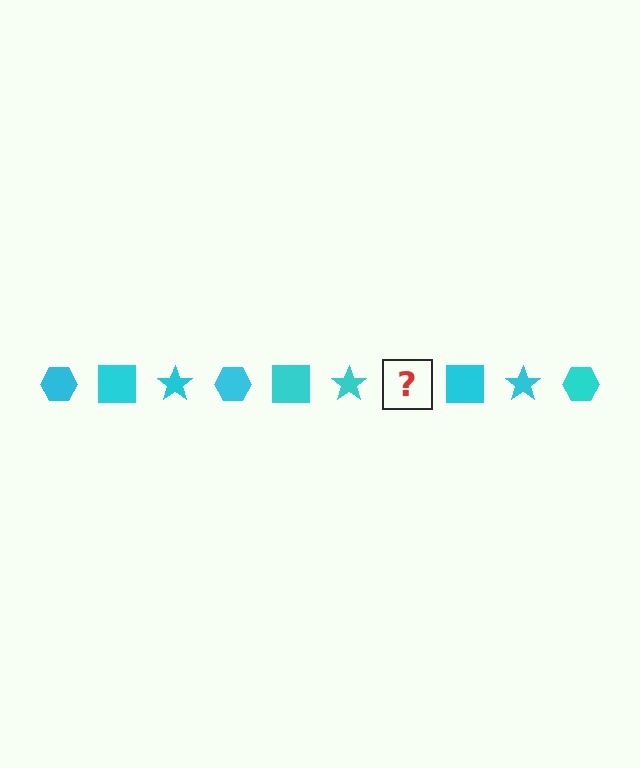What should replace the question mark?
The question mark should be replaced with a cyan hexagon.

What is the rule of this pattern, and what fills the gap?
The rule is that the pattern cycles through hexagon, square, star shapes in cyan. The gap should be filled with a cyan hexagon.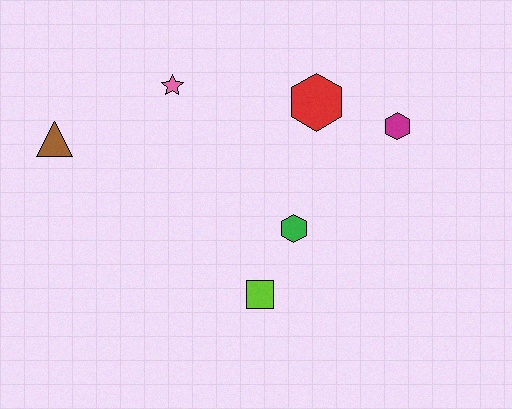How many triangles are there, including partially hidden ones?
There is 1 triangle.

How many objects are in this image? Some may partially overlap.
There are 6 objects.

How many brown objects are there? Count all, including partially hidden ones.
There is 1 brown object.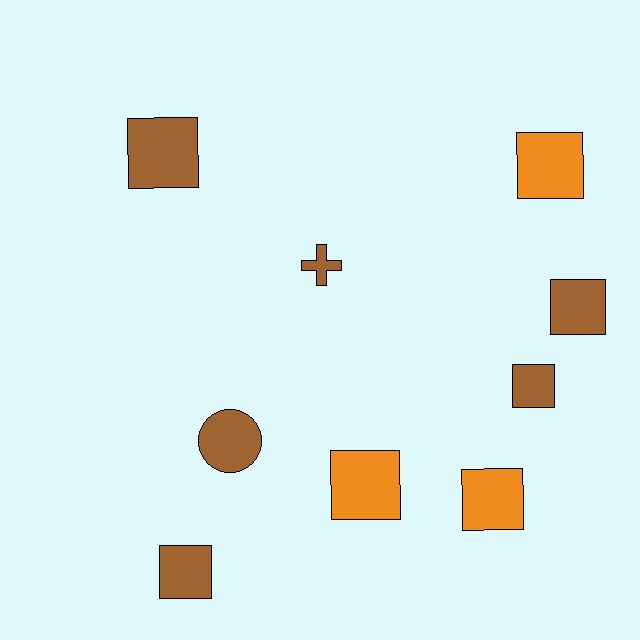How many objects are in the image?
There are 9 objects.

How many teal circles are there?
There are no teal circles.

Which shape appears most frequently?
Square, with 7 objects.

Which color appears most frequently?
Brown, with 6 objects.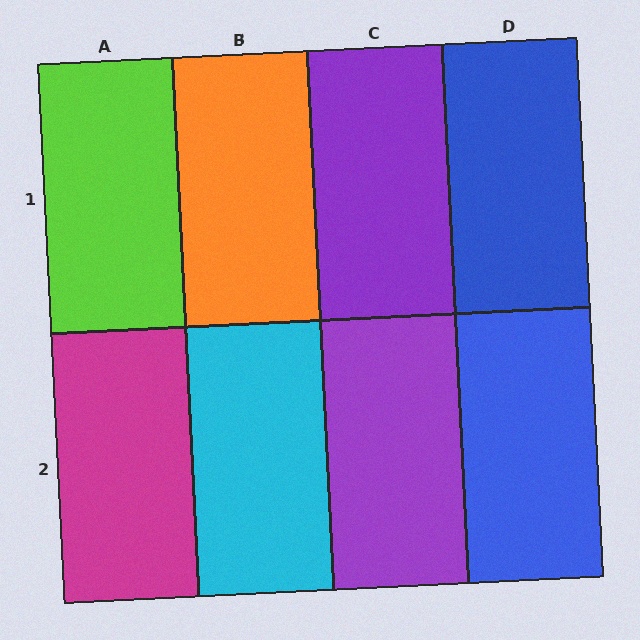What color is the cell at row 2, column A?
Magenta.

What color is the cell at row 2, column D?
Blue.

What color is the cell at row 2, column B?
Cyan.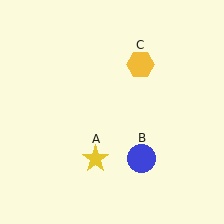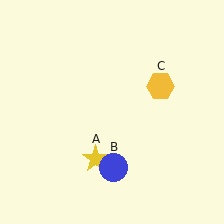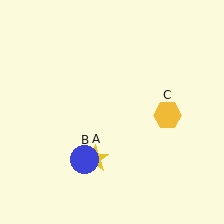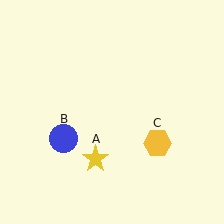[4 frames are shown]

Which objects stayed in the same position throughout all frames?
Yellow star (object A) remained stationary.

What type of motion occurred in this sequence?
The blue circle (object B), yellow hexagon (object C) rotated clockwise around the center of the scene.